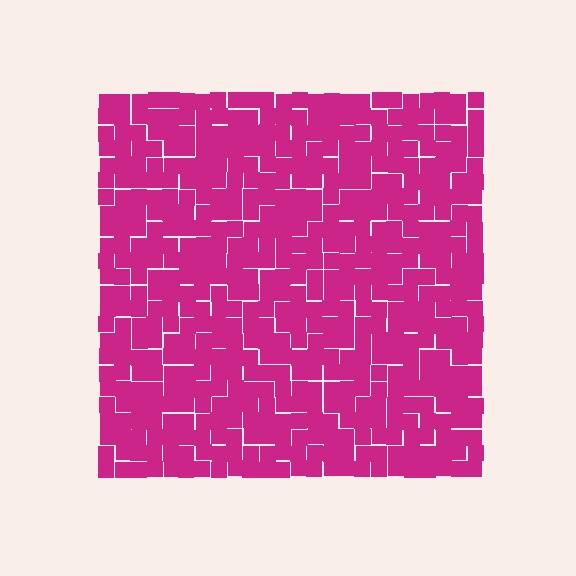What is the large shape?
The large shape is a square.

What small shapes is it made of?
It is made of small squares.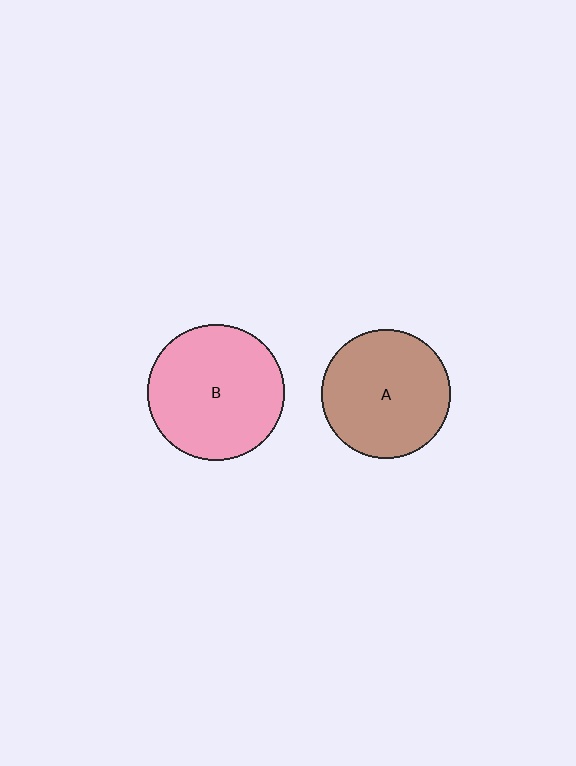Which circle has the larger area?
Circle B (pink).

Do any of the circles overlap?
No, none of the circles overlap.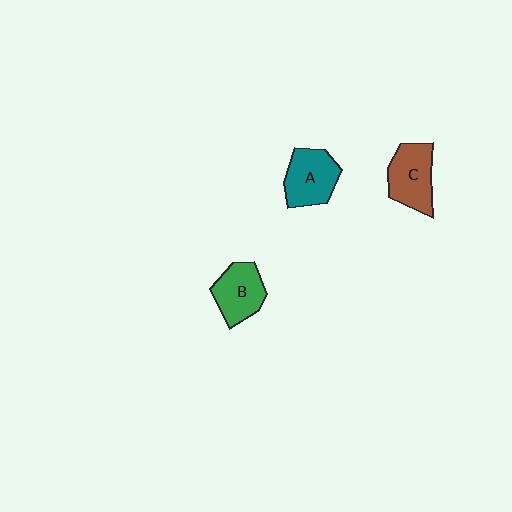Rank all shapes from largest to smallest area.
From largest to smallest: C (brown), A (teal), B (green).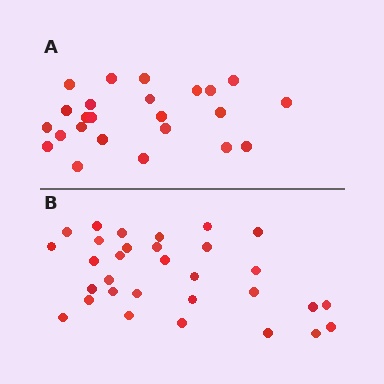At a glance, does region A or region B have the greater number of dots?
Region B (the bottom region) has more dots.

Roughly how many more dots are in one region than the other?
Region B has roughly 8 or so more dots than region A.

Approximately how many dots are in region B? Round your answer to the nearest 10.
About 30 dots. (The exact count is 31, which rounds to 30.)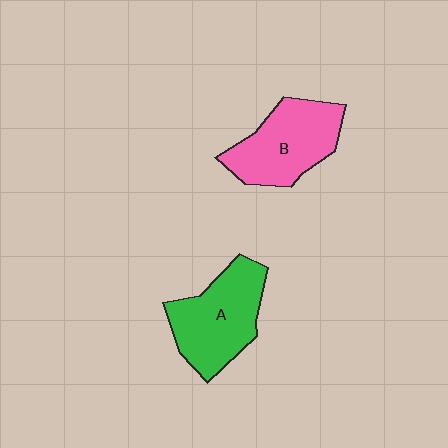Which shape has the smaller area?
Shape B (pink).